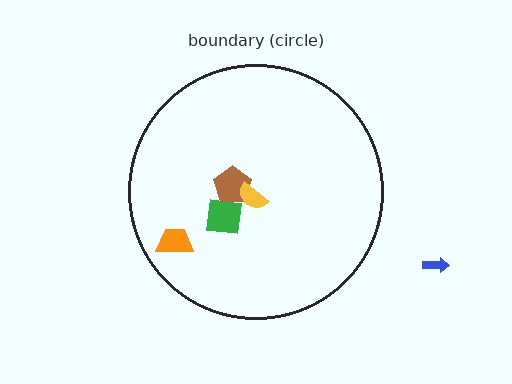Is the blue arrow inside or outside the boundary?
Outside.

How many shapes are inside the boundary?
4 inside, 1 outside.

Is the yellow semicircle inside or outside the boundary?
Inside.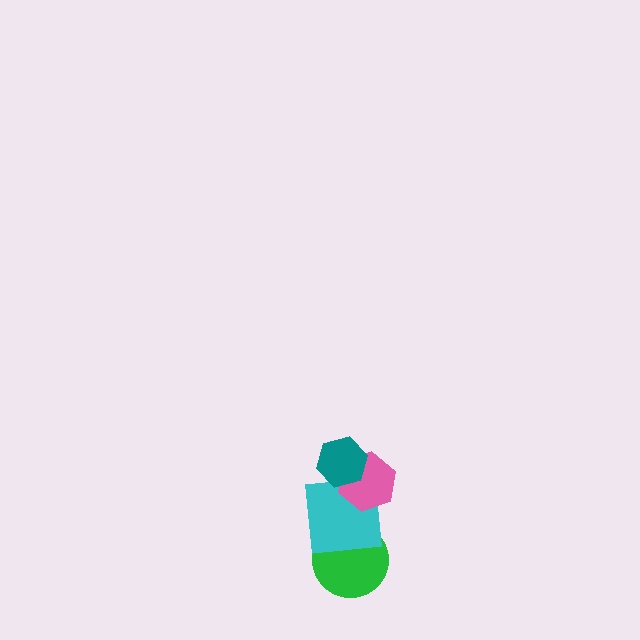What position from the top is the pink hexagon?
The pink hexagon is 2nd from the top.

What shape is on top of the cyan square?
The pink hexagon is on top of the cyan square.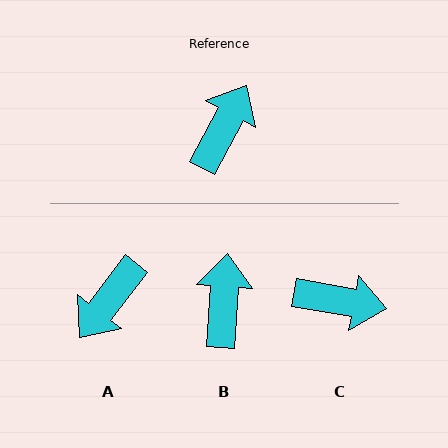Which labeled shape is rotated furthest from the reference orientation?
A, about 171 degrees away.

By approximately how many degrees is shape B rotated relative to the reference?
Approximately 25 degrees counter-clockwise.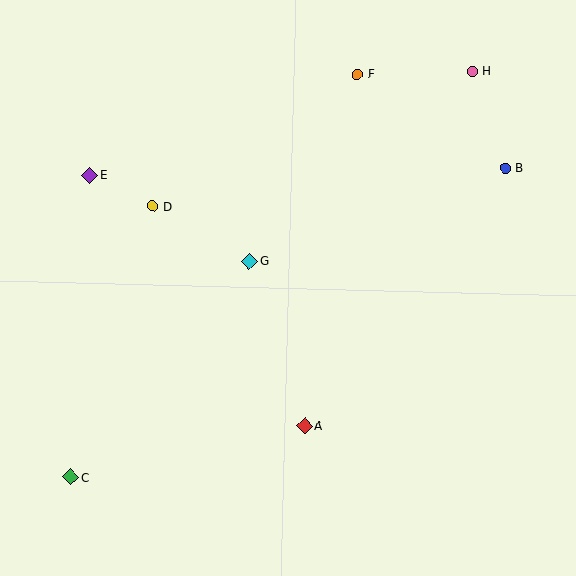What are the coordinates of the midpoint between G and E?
The midpoint between G and E is at (169, 218).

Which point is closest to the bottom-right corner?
Point A is closest to the bottom-right corner.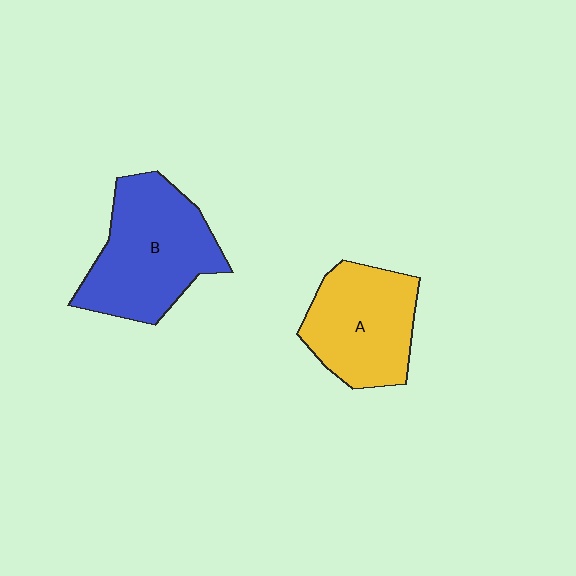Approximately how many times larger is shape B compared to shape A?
Approximately 1.2 times.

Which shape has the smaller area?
Shape A (yellow).